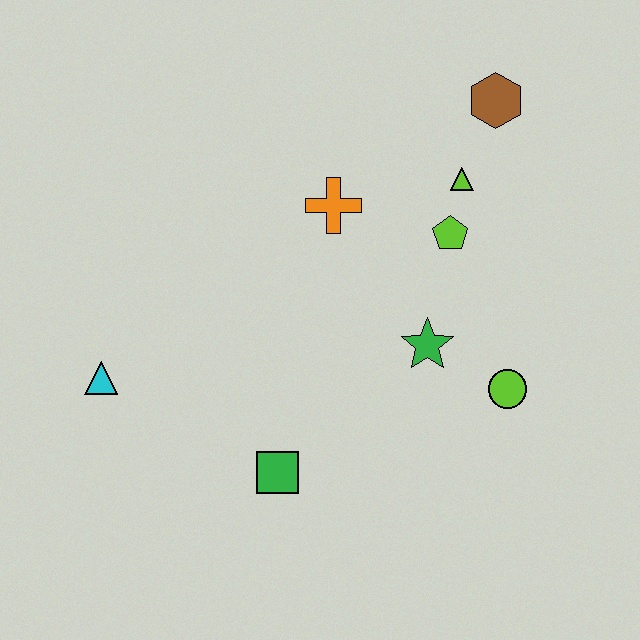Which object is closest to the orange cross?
The lime pentagon is closest to the orange cross.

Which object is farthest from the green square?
The brown hexagon is farthest from the green square.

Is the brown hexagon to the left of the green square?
No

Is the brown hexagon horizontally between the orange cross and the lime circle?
Yes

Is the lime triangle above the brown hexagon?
No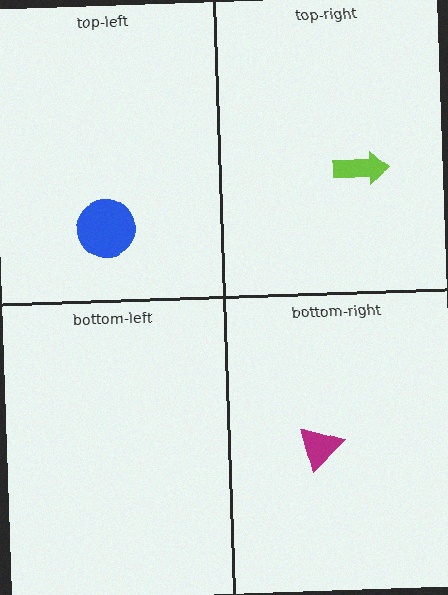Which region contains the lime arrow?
The top-right region.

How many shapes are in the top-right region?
1.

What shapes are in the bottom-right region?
The magenta triangle.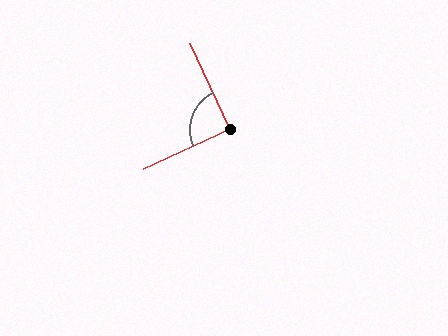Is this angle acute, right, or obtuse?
It is approximately a right angle.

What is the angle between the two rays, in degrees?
Approximately 90 degrees.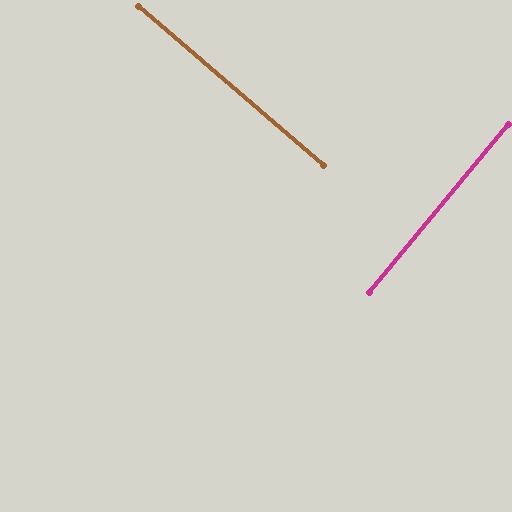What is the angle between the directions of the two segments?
Approximately 89 degrees.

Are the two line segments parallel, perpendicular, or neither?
Perpendicular — they meet at approximately 89°.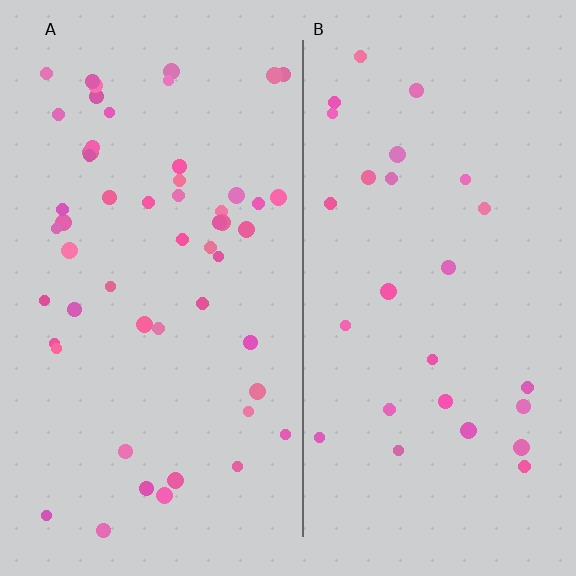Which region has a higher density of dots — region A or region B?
A (the left).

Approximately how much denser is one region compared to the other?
Approximately 2.0× — region A over region B.